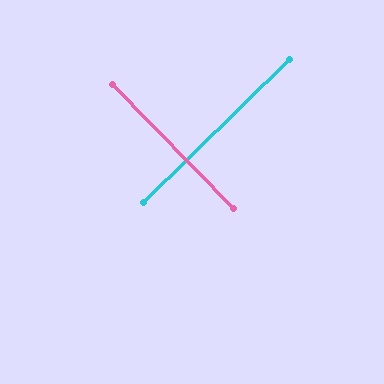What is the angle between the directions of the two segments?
Approximately 90 degrees.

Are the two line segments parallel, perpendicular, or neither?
Perpendicular — they meet at approximately 90°.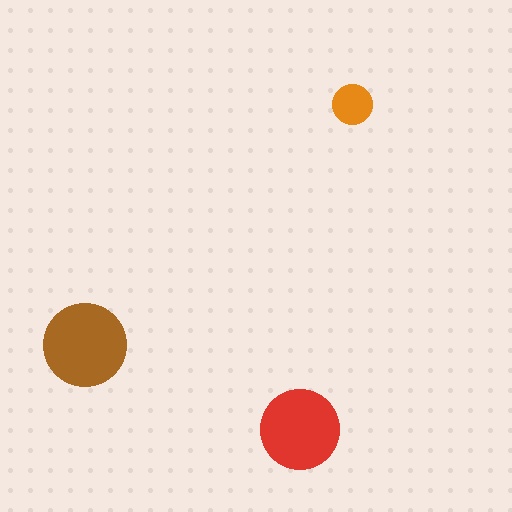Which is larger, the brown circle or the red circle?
The brown one.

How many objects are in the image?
There are 3 objects in the image.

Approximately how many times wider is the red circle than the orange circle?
About 2 times wider.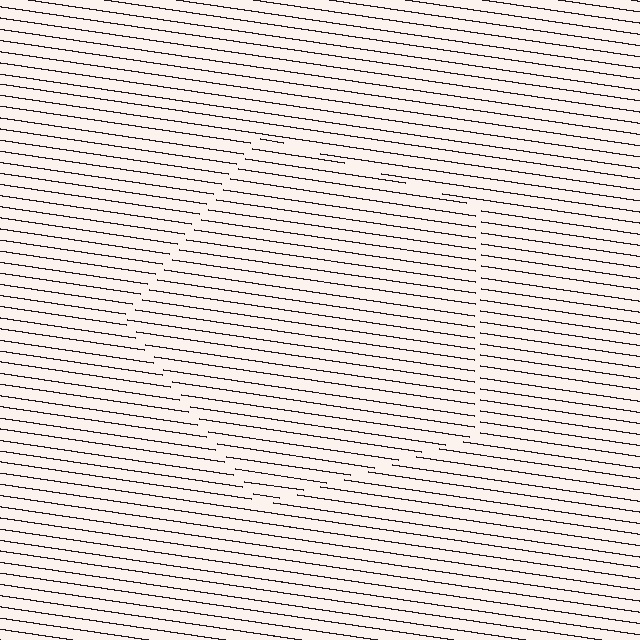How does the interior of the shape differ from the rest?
The interior of the shape contains the same grating, shifted by half a period — the contour is defined by the phase discontinuity where line-ends from the inner and outer gratings abut.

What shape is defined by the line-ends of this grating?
An illusory pentagon. The interior of the shape contains the same grating, shifted by half a period — the contour is defined by the phase discontinuity where line-ends from the inner and outer gratings abut.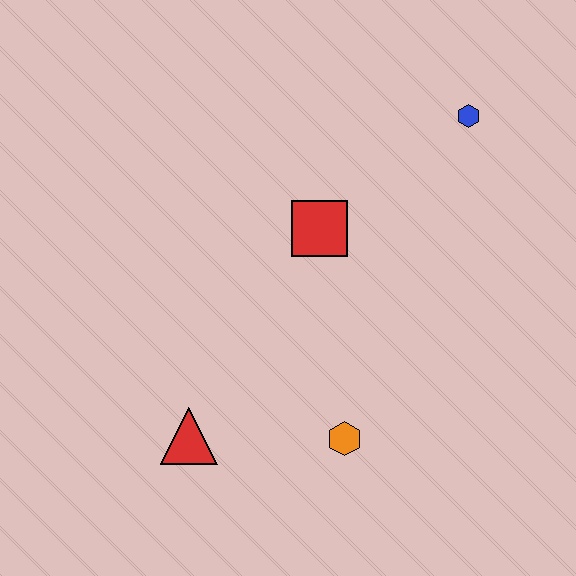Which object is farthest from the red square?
The red triangle is farthest from the red square.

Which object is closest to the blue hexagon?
The red square is closest to the blue hexagon.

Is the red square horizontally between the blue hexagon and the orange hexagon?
No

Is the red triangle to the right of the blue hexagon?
No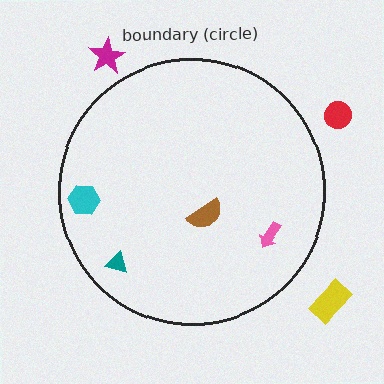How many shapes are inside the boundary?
4 inside, 3 outside.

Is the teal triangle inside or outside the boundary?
Inside.